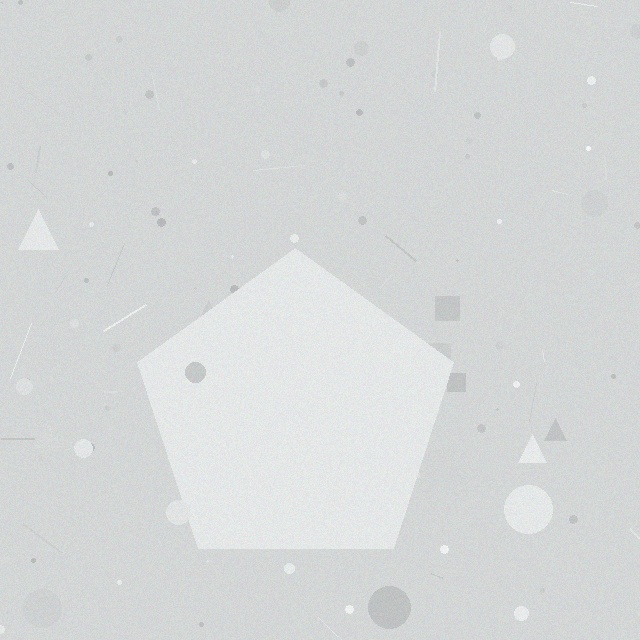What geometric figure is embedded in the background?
A pentagon is embedded in the background.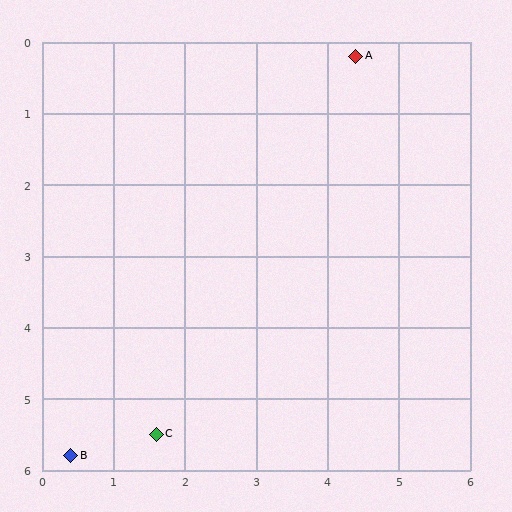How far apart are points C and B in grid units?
Points C and B are about 1.2 grid units apart.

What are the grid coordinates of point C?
Point C is at approximately (1.6, 5.5).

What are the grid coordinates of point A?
Point A is at approximately (4.4, 0.2).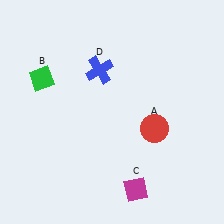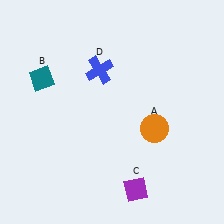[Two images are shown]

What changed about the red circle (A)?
In Image 1, A is red. In Image 2, it changed to orange.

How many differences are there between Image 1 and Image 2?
There are 3 differences between the two images.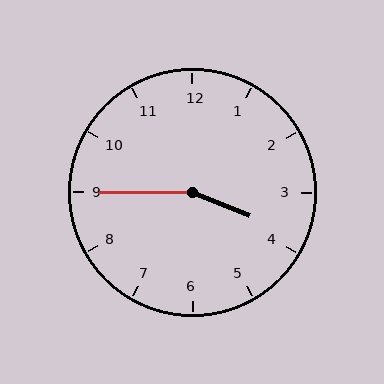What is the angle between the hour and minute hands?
Approximately 158 degrees.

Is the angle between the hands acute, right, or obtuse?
It is obtuse.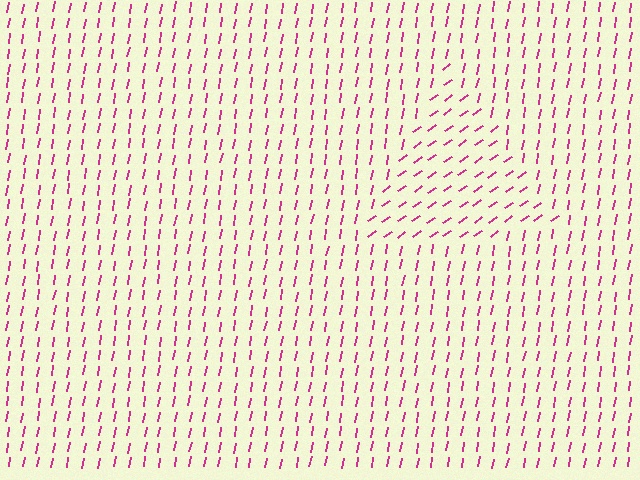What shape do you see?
I see a triangle.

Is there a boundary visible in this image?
Yes, there is a texture boundary formed by a change in line orientation.